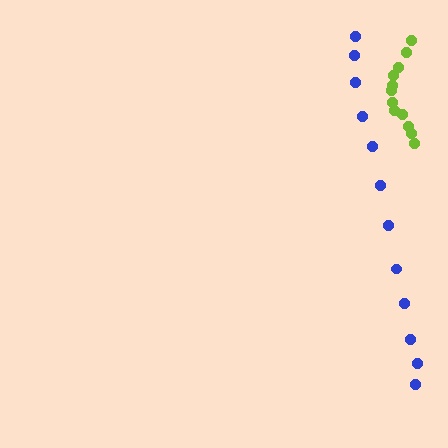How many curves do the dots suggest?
There are 2 distinct paths.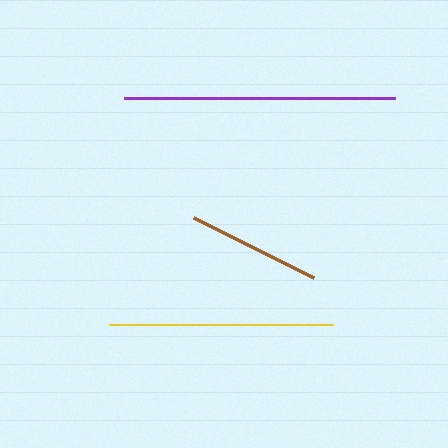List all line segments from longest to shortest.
From longest to shortest: purple, yellow, brown.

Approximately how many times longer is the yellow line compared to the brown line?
The yellow line is approximately 1.7 times the length of the brown line.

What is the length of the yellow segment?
The yellow segment is approximately 224 pixels long.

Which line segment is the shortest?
The brown line is the shortest at approximately 134 pixels.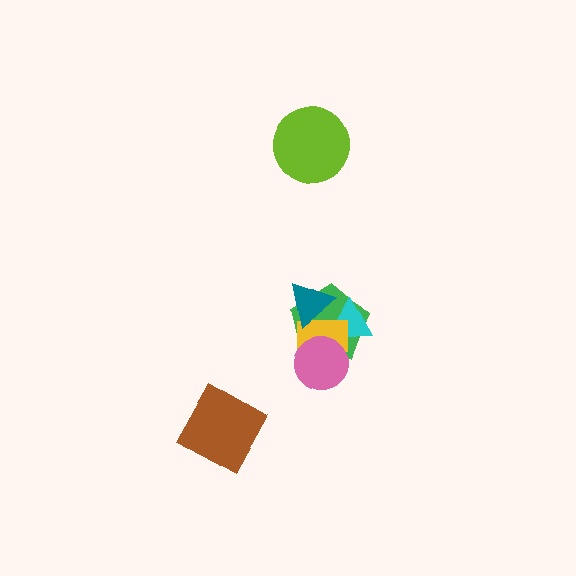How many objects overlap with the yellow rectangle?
4 objects overlap with the yellow rectangle.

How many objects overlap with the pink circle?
2 objects overlap with the pink circle.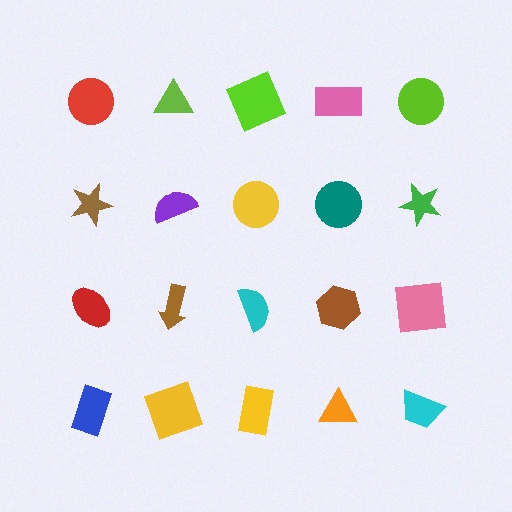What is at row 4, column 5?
A cyan trapezoid.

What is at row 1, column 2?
A lime triangle.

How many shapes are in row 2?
5 shapes.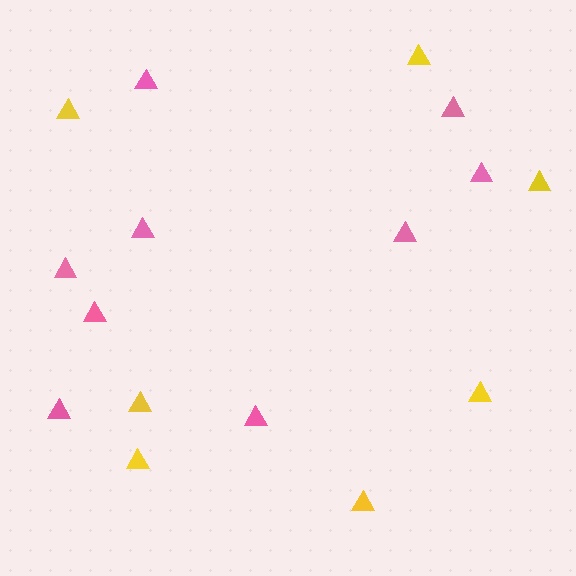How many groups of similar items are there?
There are 2 groups: one group of pink triangles (9) and one group of yellow triangles (7).